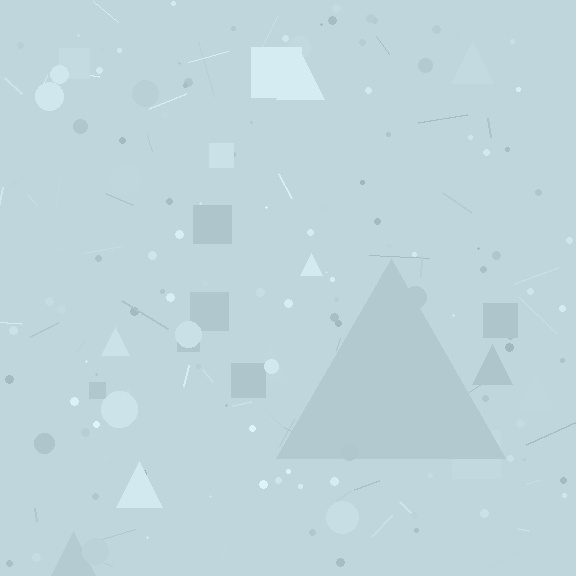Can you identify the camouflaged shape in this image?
The camouflaged shape is a triangle.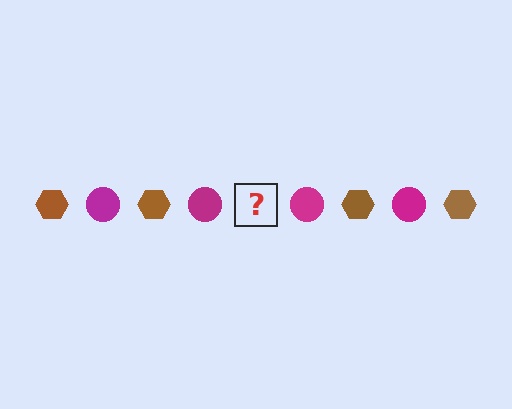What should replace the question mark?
The question mark should be replaced with a brown hexagon.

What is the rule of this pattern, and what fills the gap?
The rule is that the pattern alternates between brown hexagon and magenta circle. The gap should be filled with a brown hexagon.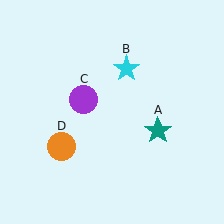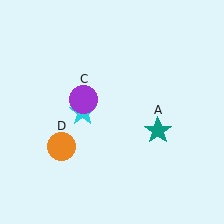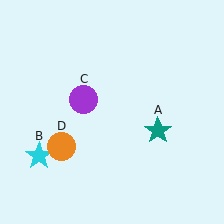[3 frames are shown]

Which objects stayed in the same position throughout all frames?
Teal star (object A) and purple circle (object C) and orange circle (object D) remained stationary.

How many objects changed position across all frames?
1 object changed position: cyan star (object B).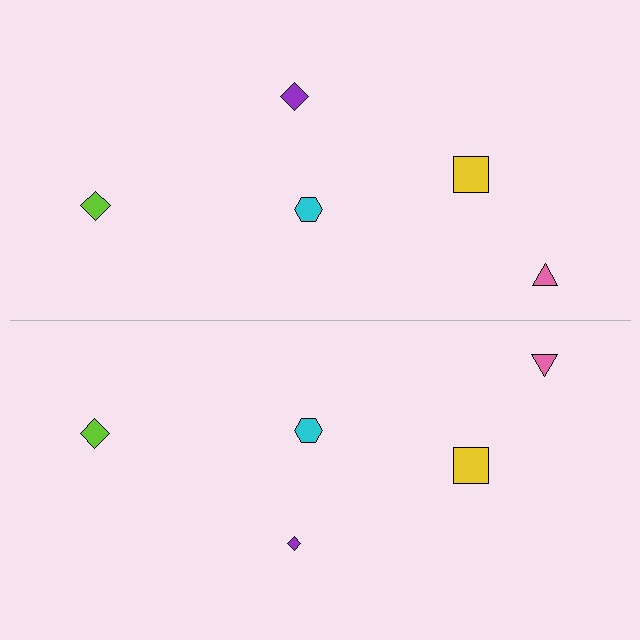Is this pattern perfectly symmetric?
No, the pattern is not perfectly symmetric. The purple diamond on the bottom side has a different size than its mirror counterpart.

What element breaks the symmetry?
The purple diamond on the bottom side has a different size than its mirror counterpart.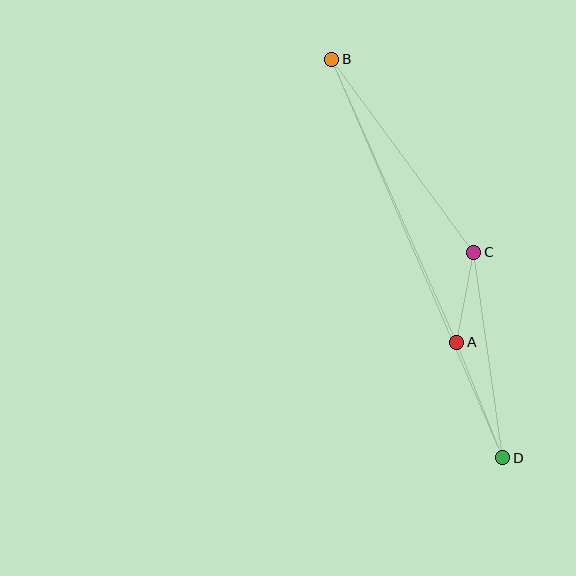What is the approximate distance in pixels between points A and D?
The distance between A and D is approximately 124 pixels.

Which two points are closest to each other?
Points A and C are closest to each other.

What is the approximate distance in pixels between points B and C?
The distance between B and C is approximately 240 pixels.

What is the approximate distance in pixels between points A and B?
The distance between A and B is approximately 310 pixels.